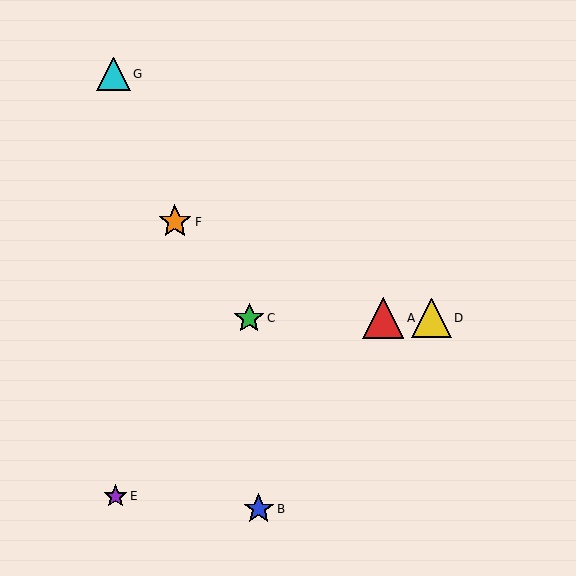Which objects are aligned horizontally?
Objects A, C, D are aligned horizontally.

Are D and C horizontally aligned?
Yes, both are at y≈318.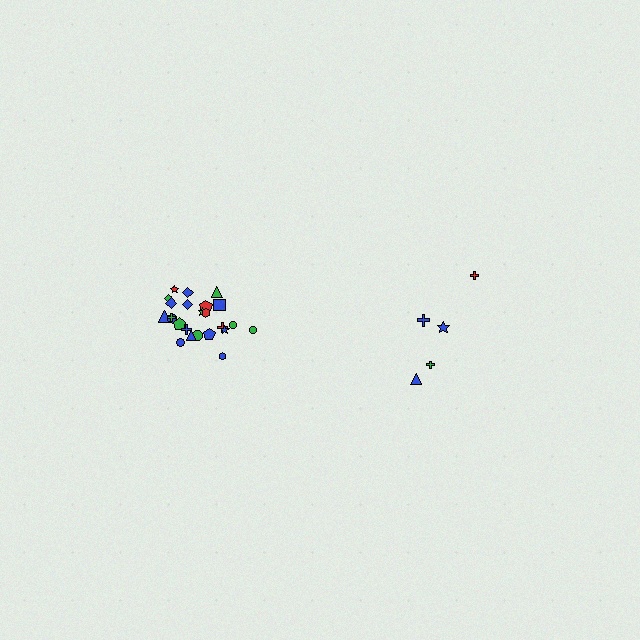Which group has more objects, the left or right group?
The left group.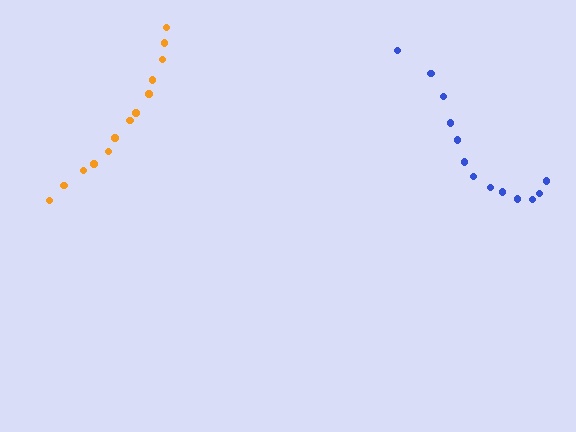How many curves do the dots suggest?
There are 2 distinct paths.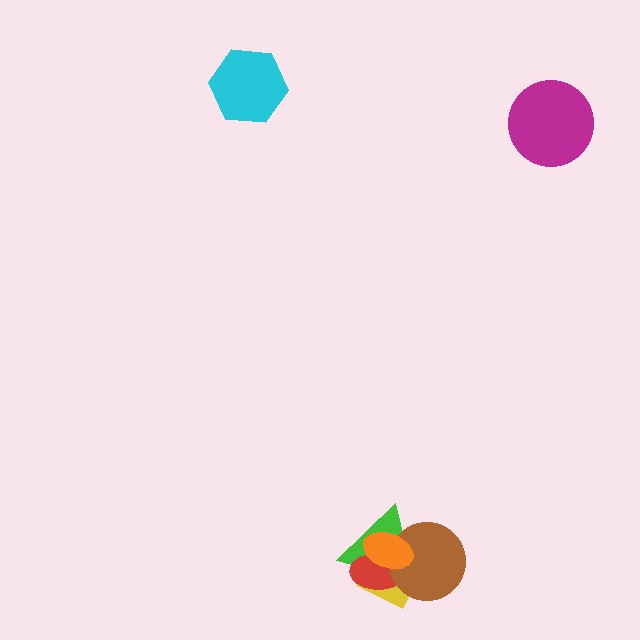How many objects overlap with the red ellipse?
4 objects overlap with the red ellipse.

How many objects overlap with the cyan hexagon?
0 objects overlap with the cyan hexagon.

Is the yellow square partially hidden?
Yes, it is partially covered by another shape.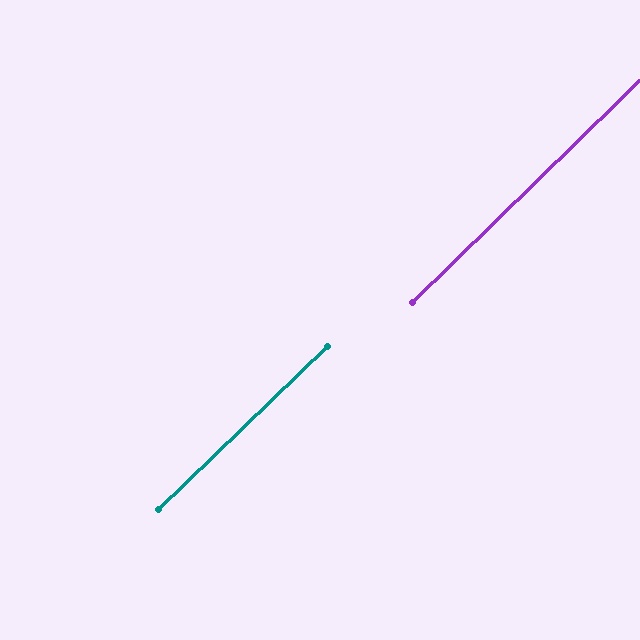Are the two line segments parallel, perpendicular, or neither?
Parallel — their directions differ by only 0.4°.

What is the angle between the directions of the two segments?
Approximately 0 degrees.